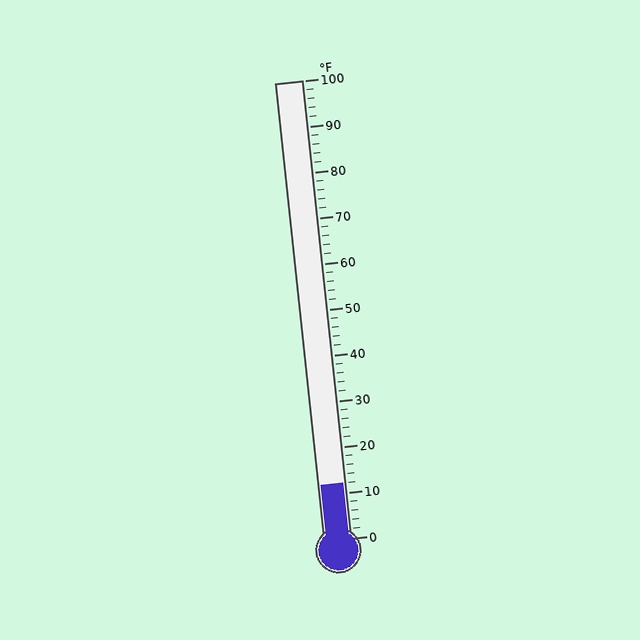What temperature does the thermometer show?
The thermometer shows approximately 12°F.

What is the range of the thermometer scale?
The thermometer scale ranges from 0°F to 100°F.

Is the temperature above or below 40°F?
The temperature is below 40°F.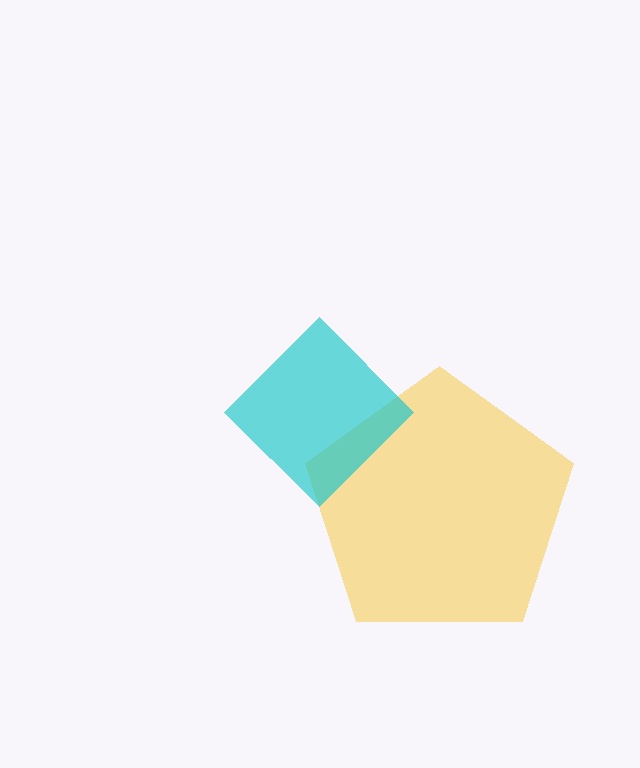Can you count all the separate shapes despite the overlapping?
Yes, there are 2 separate shapes.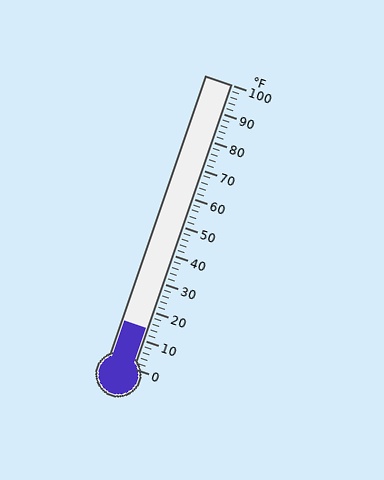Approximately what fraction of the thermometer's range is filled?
The thermometer is filled to approximately 15% of its range.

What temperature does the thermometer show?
The thermometer shows approximately 14°F.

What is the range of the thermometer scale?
The thermometer scale ranges from 0°F to 100°F.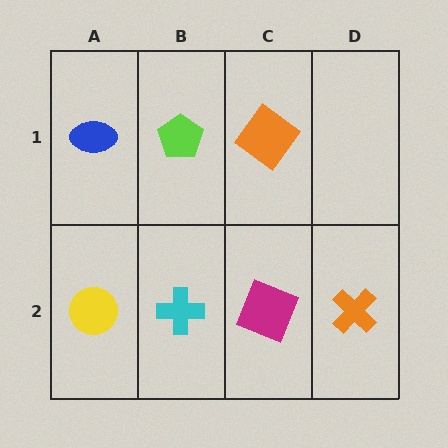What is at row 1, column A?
A blue ellipse.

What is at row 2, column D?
An orange cross.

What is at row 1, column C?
An orange diamond.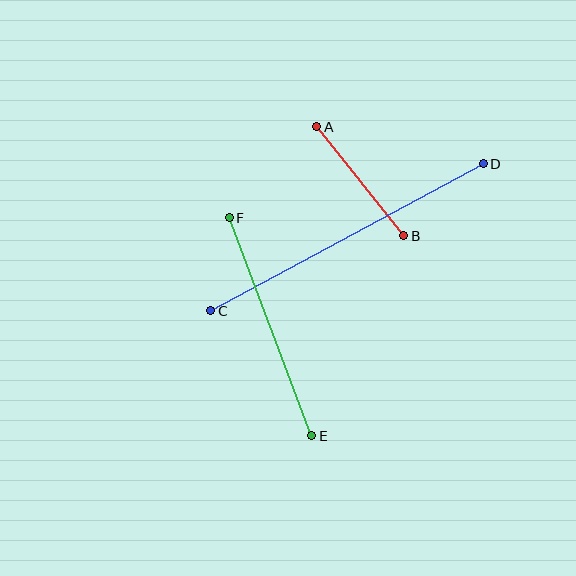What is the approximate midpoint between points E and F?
The midpoint is at approximately (270, 327) pixels.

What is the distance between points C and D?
The distance is approximately 309 pixels.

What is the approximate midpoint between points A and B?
The midpoint is at approximately (360, 181) pixels.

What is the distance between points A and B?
The distance is approximately 139 pixels.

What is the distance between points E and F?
The distance is approximately 233 pixels.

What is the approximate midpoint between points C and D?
The midpoint is at approximately (347, 237) pixels.